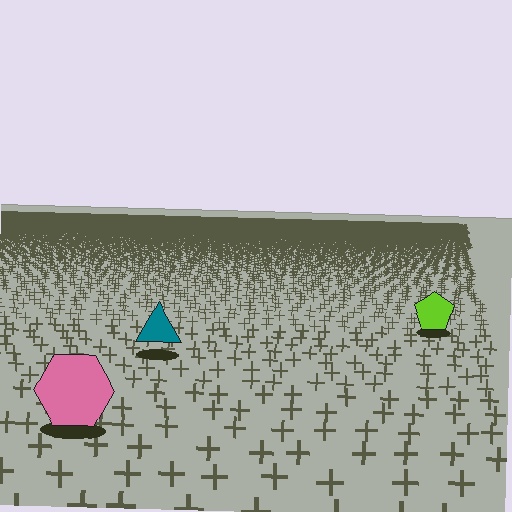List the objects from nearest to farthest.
From nearest to farthest: the pink hexagon, the teal triangle, the lime pentagon.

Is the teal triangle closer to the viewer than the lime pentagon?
Yes. The teal triangle is closer — you can tell from the texture gradient: the ground texture is coarser near it.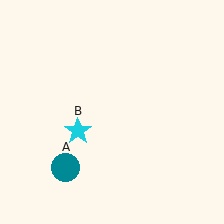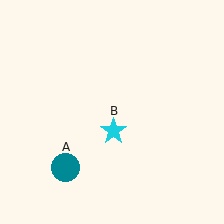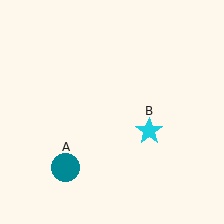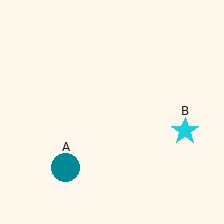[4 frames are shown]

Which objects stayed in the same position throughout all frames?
Teal circle (object A) remained stationary.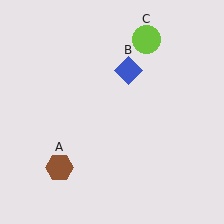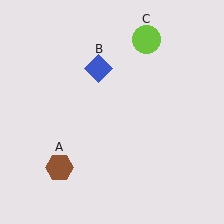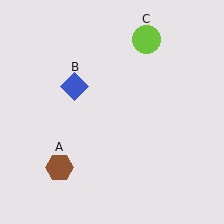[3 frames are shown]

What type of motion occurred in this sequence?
The blue diamond (object B) rotated counterclockwise around the center of the scene.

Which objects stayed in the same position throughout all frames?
Brown hexagon (object A) and lime circle (object C) remained stationary.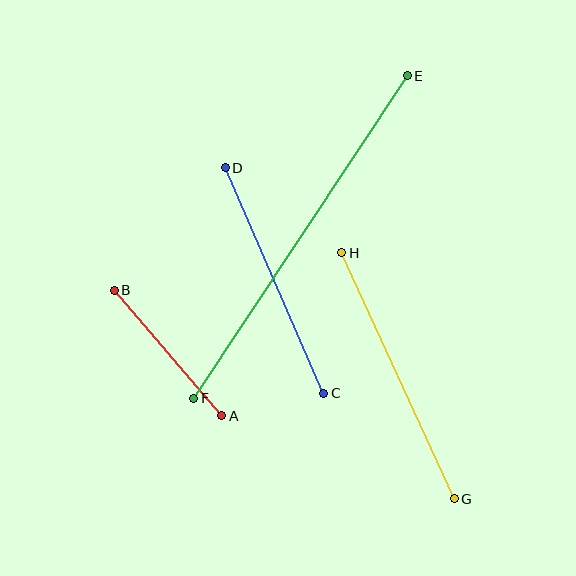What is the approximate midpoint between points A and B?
The midpoint is at approximately (168, 353) pixels.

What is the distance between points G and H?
The distance is approximately 271 pixels.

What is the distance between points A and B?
The distance is approximately 165 pixels.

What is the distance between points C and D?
The distance is approximately 246 pixels.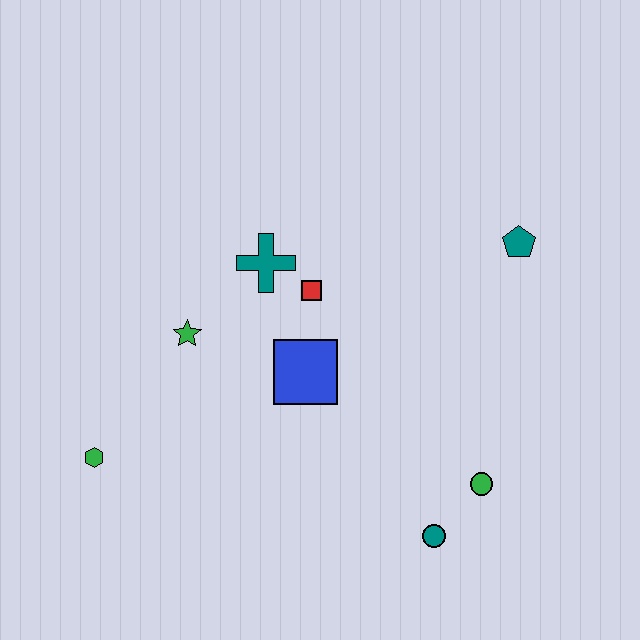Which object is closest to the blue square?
The red square is closest to the blue square.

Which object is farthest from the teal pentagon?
The green hexagon is farthest from the teal pentagon.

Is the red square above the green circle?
Yes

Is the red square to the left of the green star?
No